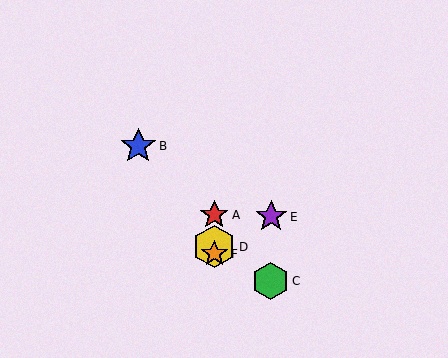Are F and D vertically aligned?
Yes, both are at x≈214.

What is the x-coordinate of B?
Object B is at x≈138.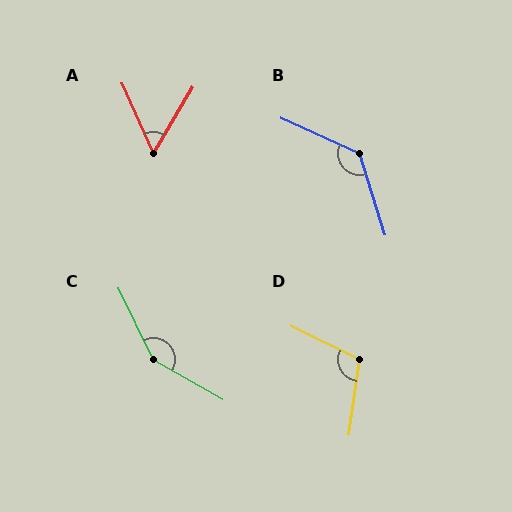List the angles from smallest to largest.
A (54°), D (108°), B (131°), C (145°).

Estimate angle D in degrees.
Approximately 108 degrees.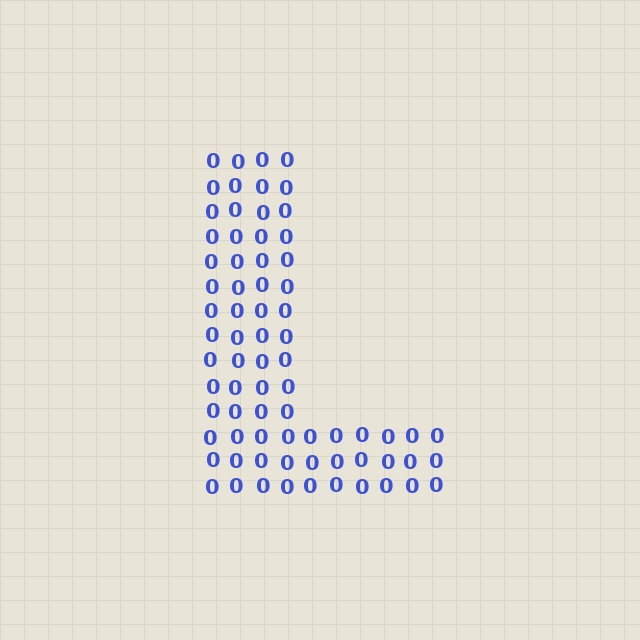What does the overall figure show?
The overall figure shows the letter L.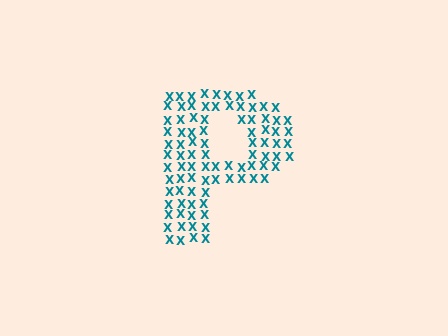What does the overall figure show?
The overall figure shows the letter P.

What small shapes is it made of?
It is made of small letter X's.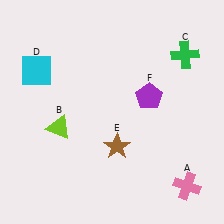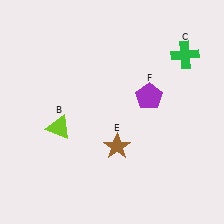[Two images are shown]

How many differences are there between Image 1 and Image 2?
There are 2 differences between the two images.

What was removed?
The cyan square (D), the pink cross (A) were removed in Image 2.